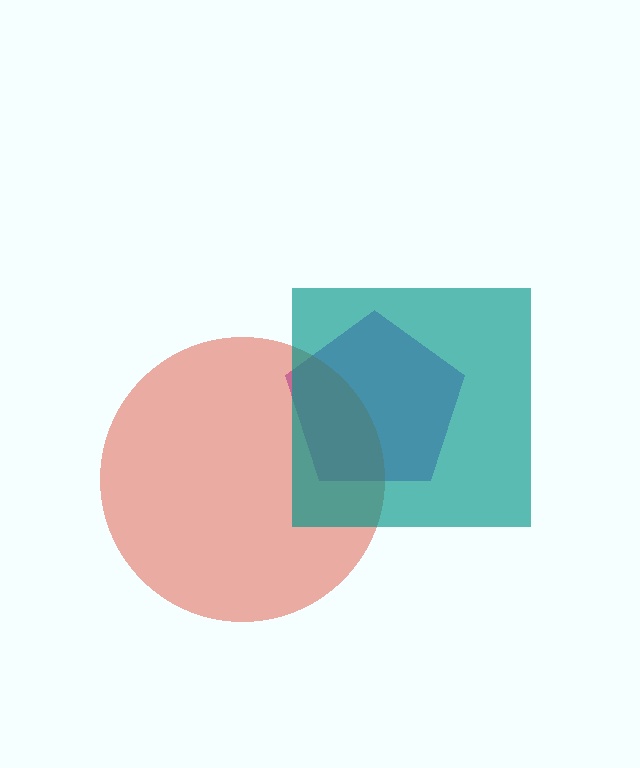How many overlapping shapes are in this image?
There are 3 overlapping shapes in the image.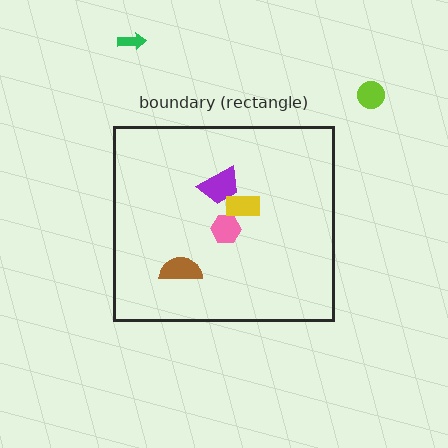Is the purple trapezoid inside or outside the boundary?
Inside.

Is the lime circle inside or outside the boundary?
Outside.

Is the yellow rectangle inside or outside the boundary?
Inside.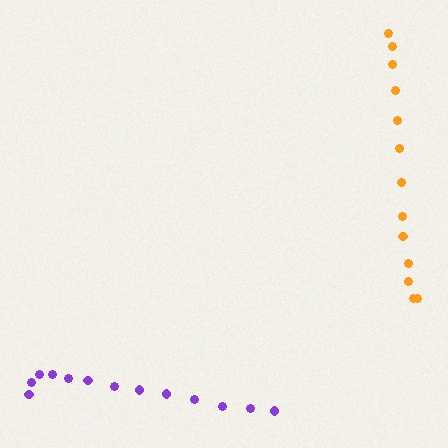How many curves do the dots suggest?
There are 2 distinct paths.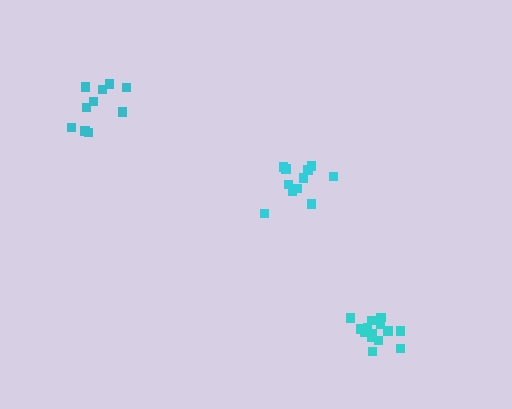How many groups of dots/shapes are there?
There are 3 groups.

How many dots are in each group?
Group 1: 14 dots, Group 2: 10 dots, Group 3: 11 dots (35 total).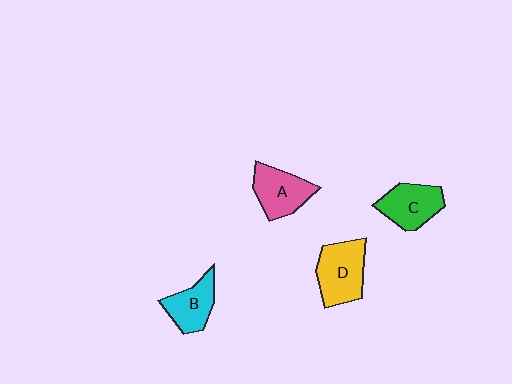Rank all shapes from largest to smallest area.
From largest to smallest: D (yellow), A (pink), C (green), B (cyan).